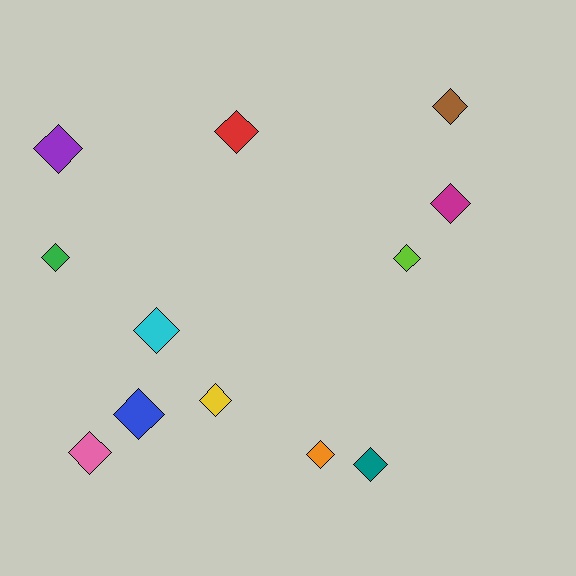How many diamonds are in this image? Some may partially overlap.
There are 12 diamonds.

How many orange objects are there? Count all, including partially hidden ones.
There is 1 orange object.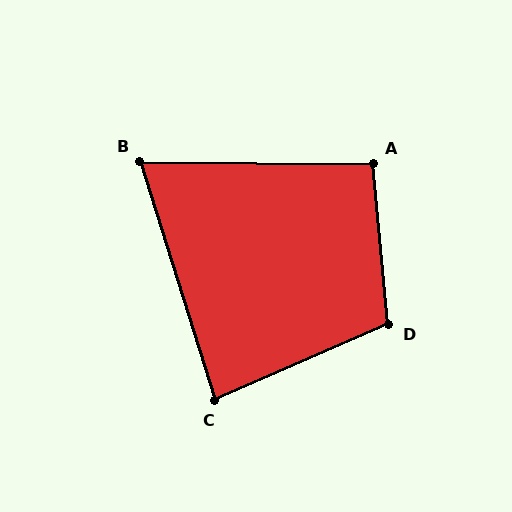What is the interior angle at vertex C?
Approximately 84 degrees (acute).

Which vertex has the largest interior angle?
D, at approximately 108 degrees.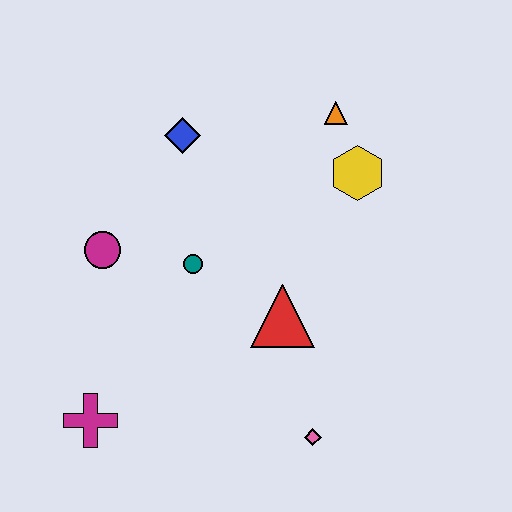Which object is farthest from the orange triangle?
The magenta cross is farthest from the orange triangle.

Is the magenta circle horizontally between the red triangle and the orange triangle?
No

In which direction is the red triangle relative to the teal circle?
The red triangle is to the right of the teal circle.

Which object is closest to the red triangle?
The teal circle is closest to the red triangle.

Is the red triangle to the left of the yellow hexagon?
Yes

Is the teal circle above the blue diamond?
No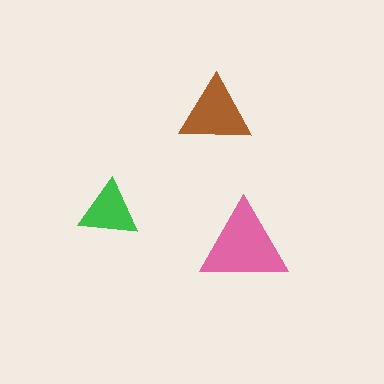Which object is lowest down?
The pink triangle is bottommost.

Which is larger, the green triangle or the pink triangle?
The pink one.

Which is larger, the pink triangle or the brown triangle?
The pink one.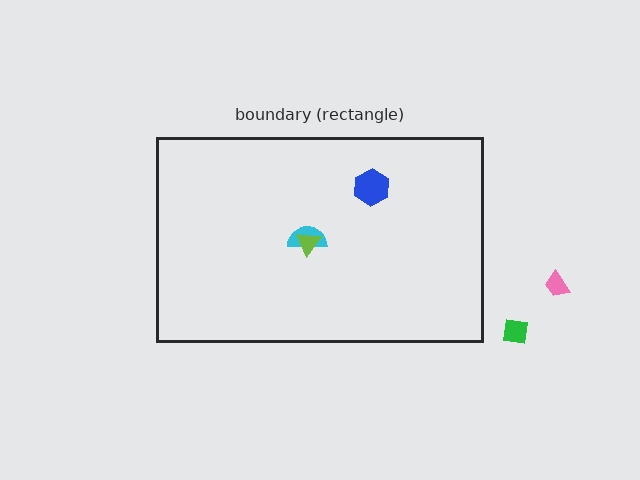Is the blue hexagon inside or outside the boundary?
Inside.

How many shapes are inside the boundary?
3 inside, 2 outside.